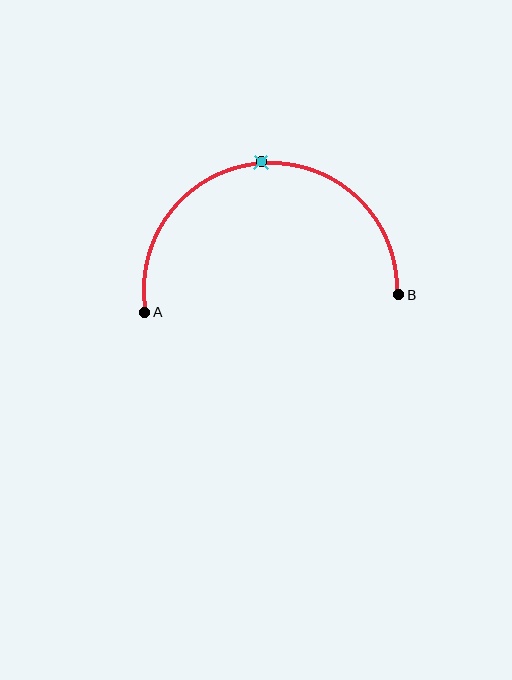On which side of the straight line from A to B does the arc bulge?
The arc bulges above the straight line connecting A and B.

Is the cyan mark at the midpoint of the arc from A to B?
Yes. The cyan mark lies on the arc at equal arc-length from both A and B — it is the arc midpoint.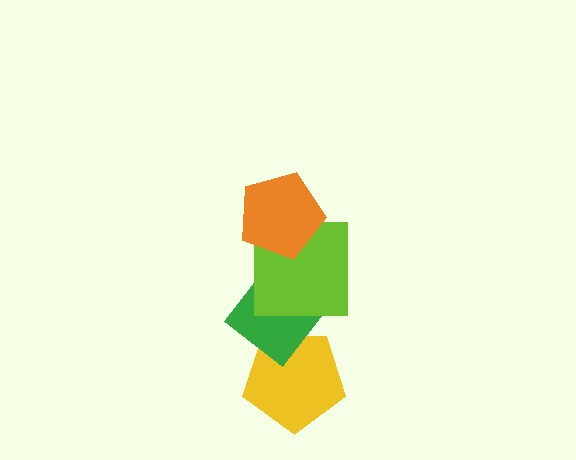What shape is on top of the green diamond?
The lime square is on top of the green diamond.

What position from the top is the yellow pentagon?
The yellow pentagon is 4th from the top.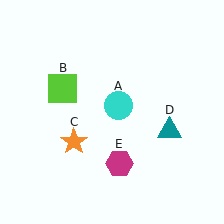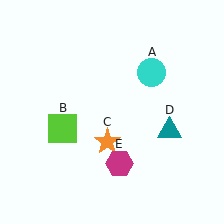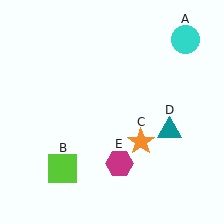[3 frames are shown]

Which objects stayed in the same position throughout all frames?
Teal triangle (object D) and magenta hexagon (object E) remained stationary.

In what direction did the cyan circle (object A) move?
The cyan circle (object A) moved up and to the right.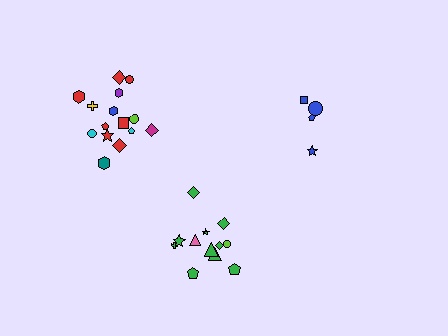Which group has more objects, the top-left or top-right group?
The top-left group.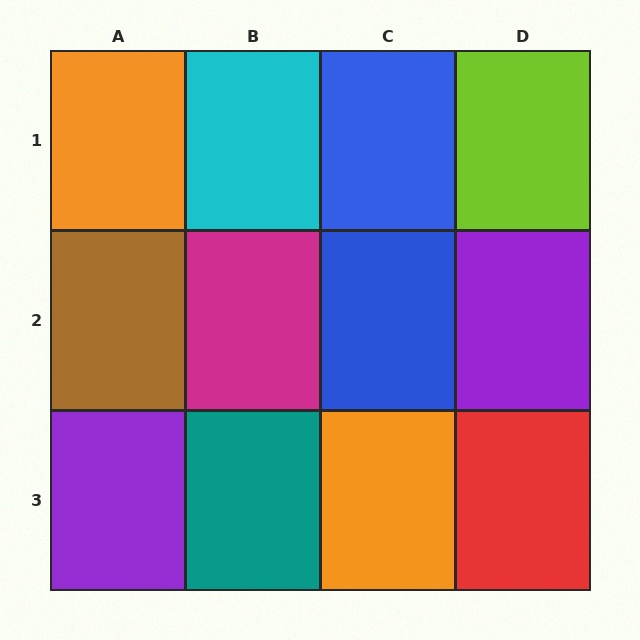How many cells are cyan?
1 cell is cyan.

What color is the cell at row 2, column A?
Brown.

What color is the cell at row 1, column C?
Blue.